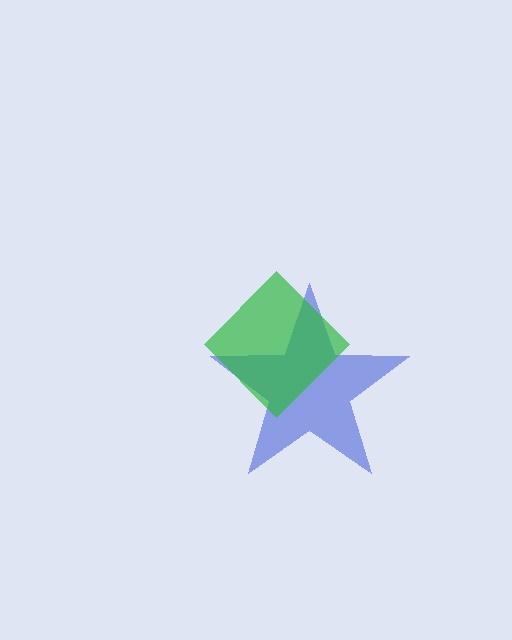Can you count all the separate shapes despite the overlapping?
Yes, there are 2 separate shapes.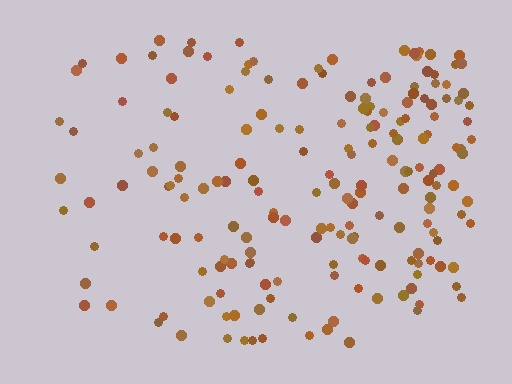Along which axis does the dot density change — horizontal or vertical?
Horizontal.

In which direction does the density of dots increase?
From left to right, with the right side densest.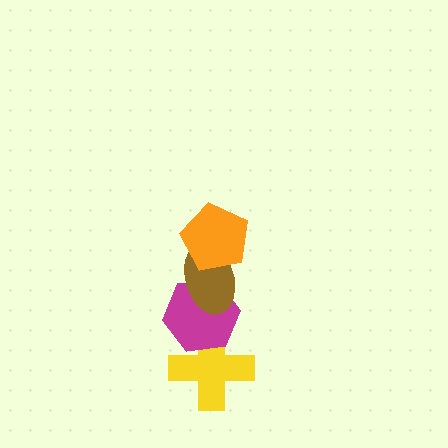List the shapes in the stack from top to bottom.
From top to bottom: the orange pentagon, the brown ellipse, the magenta hexagon, the yellow cross.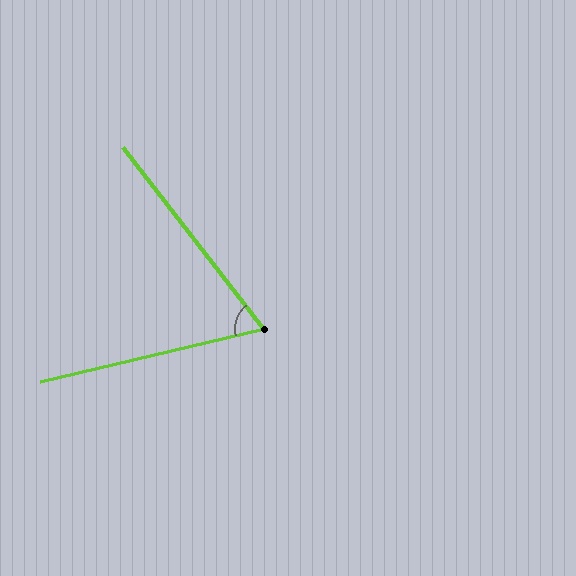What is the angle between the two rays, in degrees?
Approximately 65 degrees.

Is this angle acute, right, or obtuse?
It is acute.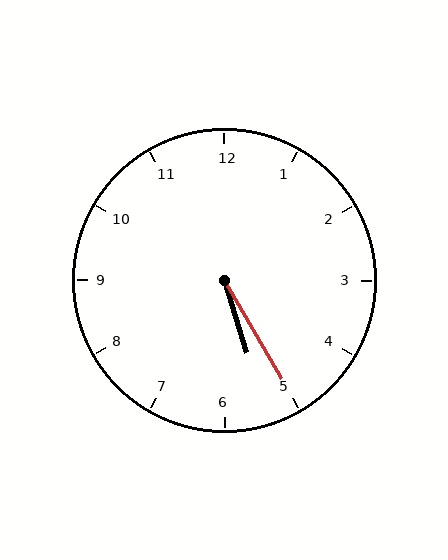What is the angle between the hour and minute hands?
Approximately 12 degrees.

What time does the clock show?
5:25.